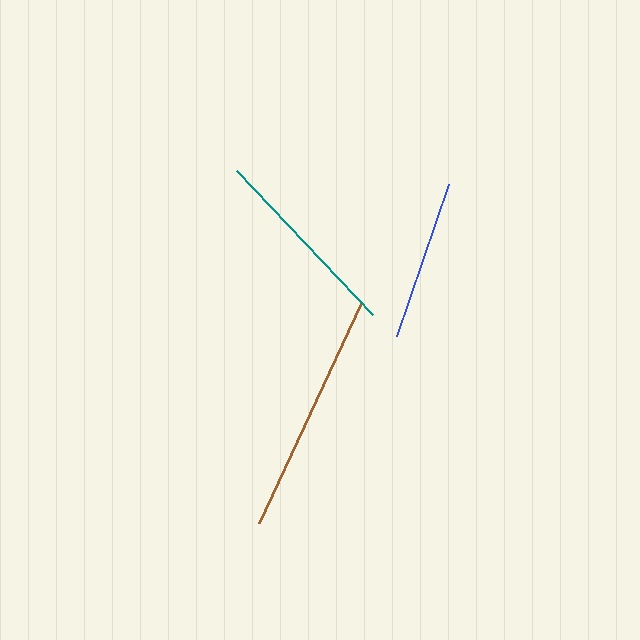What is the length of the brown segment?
The brown segment is approximately 243 pixels long.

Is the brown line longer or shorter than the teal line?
The brown line is longer than the teal line.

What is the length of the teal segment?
The teal segment is approximately 198 pixels long.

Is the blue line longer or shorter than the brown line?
The brown line is longer than the blue line.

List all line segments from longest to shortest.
From longest to shortest: brown, teal, blue.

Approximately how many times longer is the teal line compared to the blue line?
The teal line is approximately 1.2 times the length of the blue line.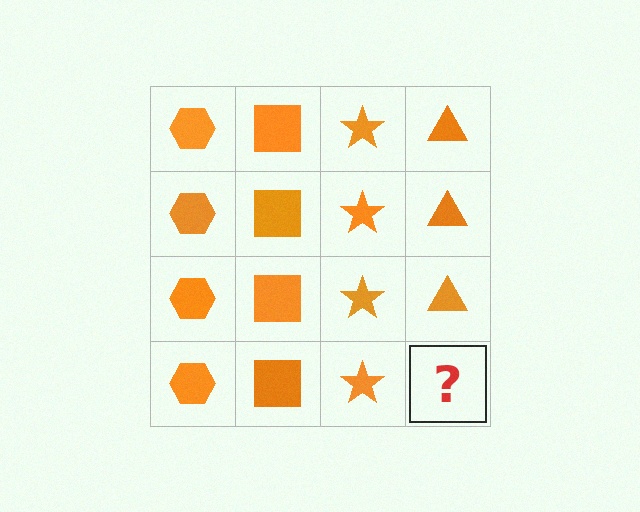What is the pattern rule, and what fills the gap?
The rule is that each column has a consistent shape. The gap should be filled with an orange triangle.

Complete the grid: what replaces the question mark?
The question mark should be replaced with an orange triangle.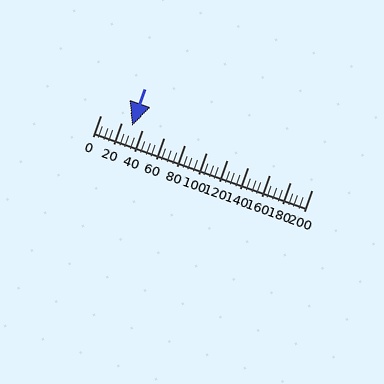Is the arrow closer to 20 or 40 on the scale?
The arrow is closer to 40.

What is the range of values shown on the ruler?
The ruler shows values from 0 to 200.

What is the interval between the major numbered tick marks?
The major tick marks are spaced 20 units apart.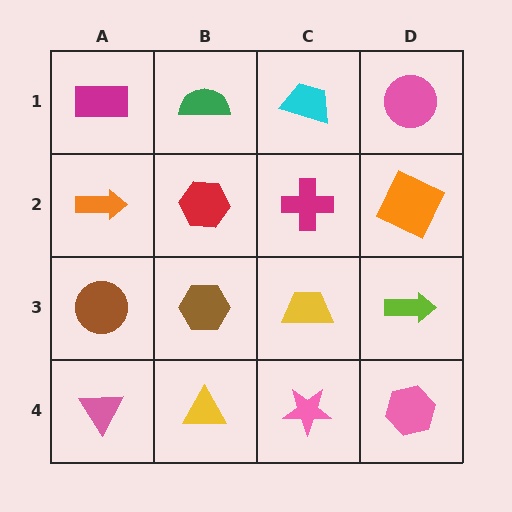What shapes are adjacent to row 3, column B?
A red hexagon (row 2, column B), a yellow triangle (row 4, column B), a brown circle (row 3, column A), a yellow trapezoid (row 3, column C).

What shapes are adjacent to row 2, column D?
A pink circle (row 1, column D), a lime arrow (row 3, column D), a magenta cross (row 2, column C).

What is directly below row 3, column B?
A yellow triangle.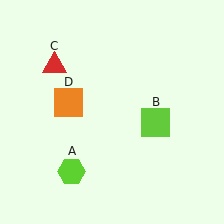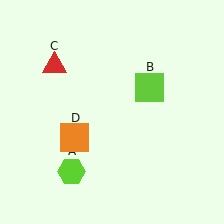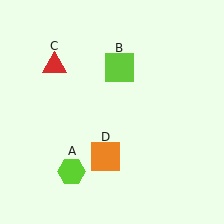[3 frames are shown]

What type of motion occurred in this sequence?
The lime square (object B), orange square (object D) rotated counterclockwise around the center of the scene.